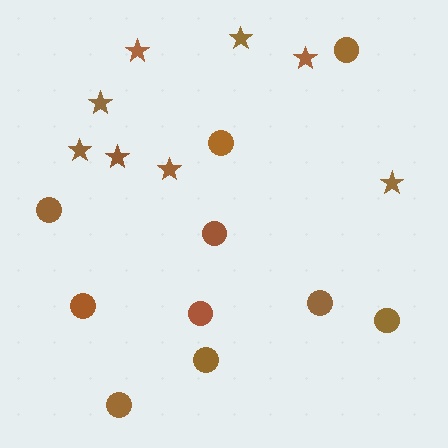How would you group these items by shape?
There are 2 groups: one group of stars (8) and one group of circles (10).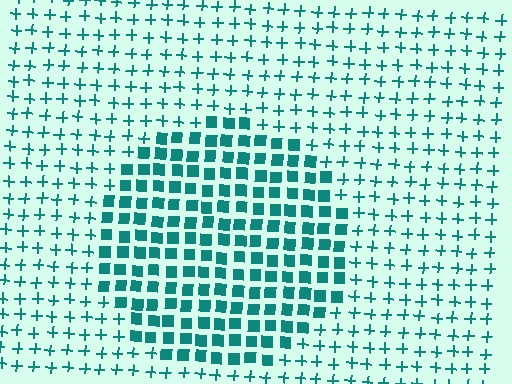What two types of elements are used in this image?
The image uses squares inside the circle region and plus signs outside it.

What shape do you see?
I see a circle.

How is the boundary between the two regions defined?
The boundary is defined by a change in element shape: squares inside vs. plus signs outside. All elements share the same color and spacing.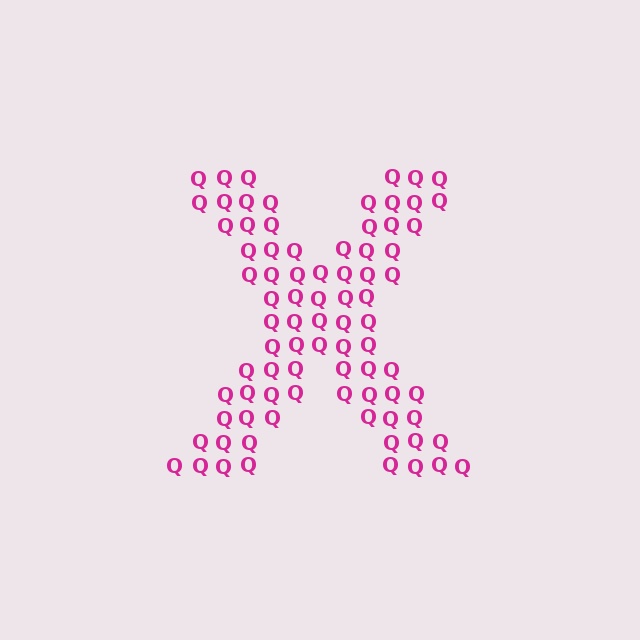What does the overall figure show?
The overall figure shows the letter X.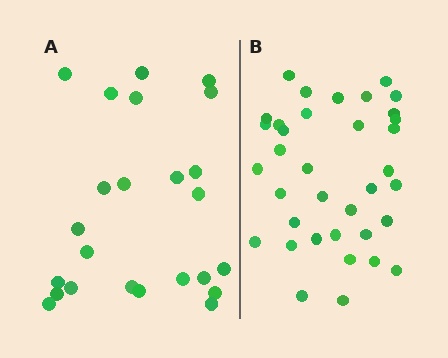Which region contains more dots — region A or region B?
Region B (the right region) has more dots.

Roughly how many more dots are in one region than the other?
Region B has roughly 12 or so more dots than region A.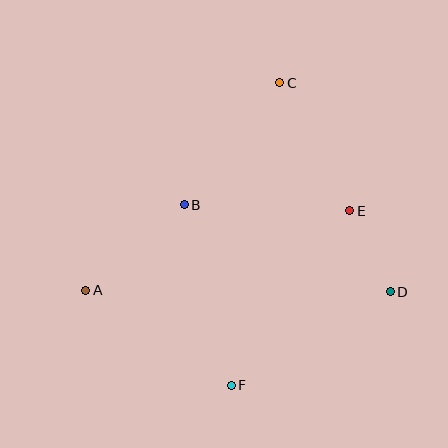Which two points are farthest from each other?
Points C and F are farthest from each other.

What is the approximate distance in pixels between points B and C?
The distance between B and C is approximately 155 pixels.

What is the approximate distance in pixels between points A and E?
The distance between A and E is approximately 276 pixels.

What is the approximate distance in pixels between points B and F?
The distance between B and F is approximately 187 pixels.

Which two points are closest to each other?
Points D and E are closest to each other.